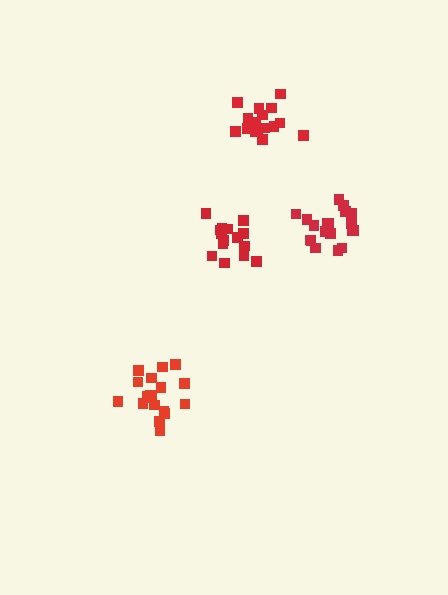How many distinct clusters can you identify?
There are 4 distinct clusters.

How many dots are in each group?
Group 1: 15 dots, Group 2: 16 dots, Group 3: 19 dots, Group 4: 18 dots (68 total).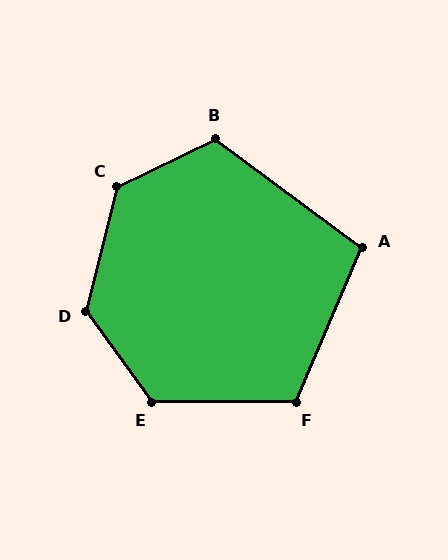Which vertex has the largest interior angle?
C, at approximately 130 degrees.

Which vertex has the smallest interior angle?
A, at approximately 104 degrees.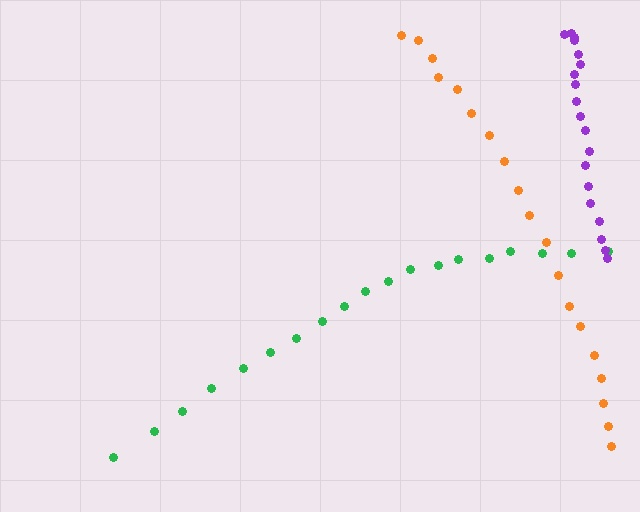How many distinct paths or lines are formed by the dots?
There are 3 distinct paths.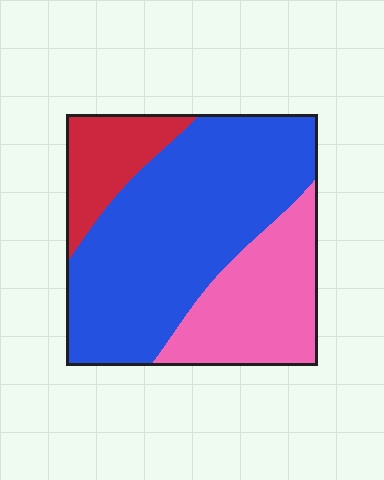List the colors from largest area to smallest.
From largest to smallest: blue, pink, red.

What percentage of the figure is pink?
Pink takes up about one quarter (1/4) of the figure.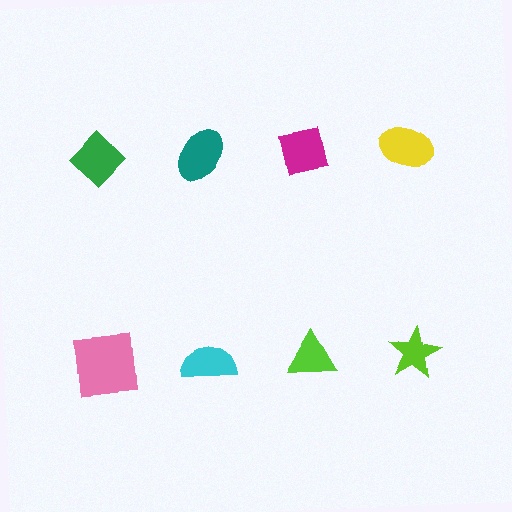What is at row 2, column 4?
A lime star.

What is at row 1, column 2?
A teal ellipse.